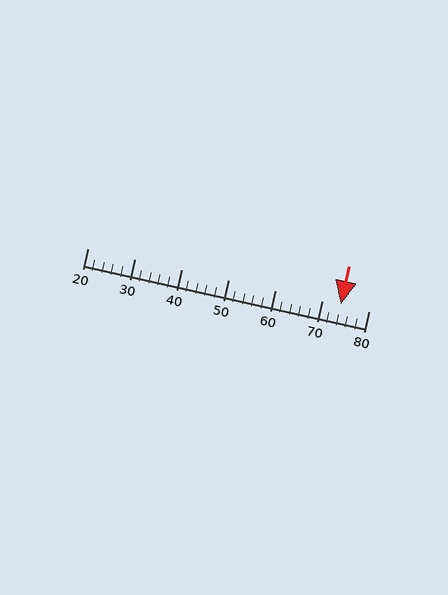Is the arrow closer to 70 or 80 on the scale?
The arrow is closer to 70.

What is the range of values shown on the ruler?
The ruler shows values from 20 to 80.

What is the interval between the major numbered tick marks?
The major tick marks are spaced 10 units apart.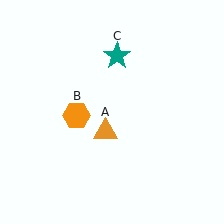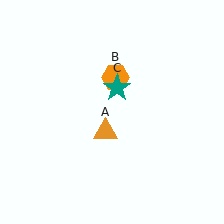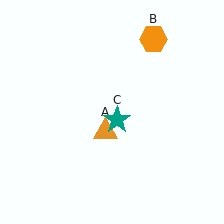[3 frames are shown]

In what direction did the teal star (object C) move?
The teal star (object C) moved down.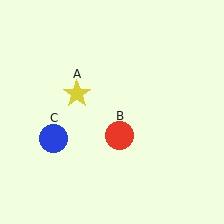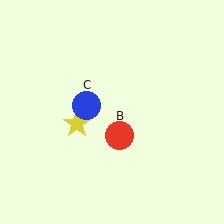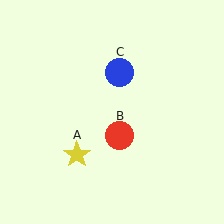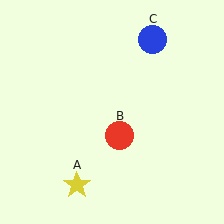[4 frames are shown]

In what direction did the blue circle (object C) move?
The blue circle (object C) moved up and to the right.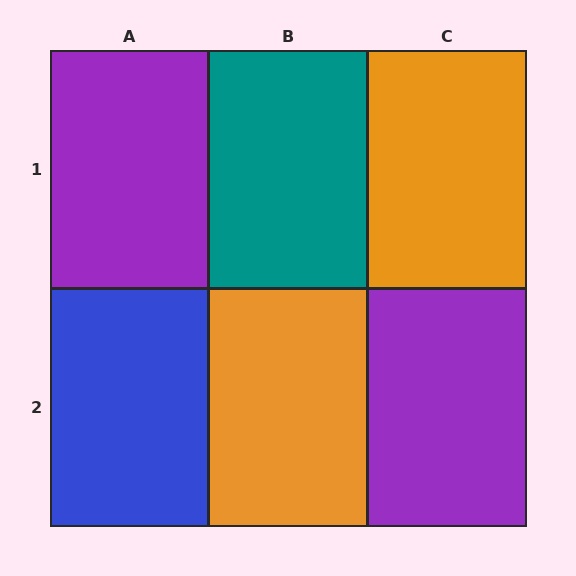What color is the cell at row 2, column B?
Orange.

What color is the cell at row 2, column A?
Blue.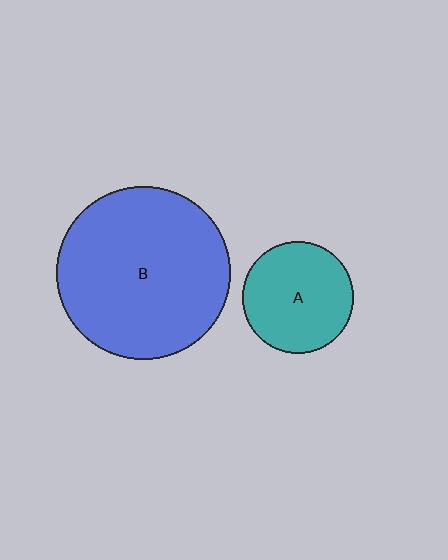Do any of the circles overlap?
No, none of the circles overlap.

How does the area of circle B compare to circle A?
Approximately 2.4 times.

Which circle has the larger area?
Circle B (blue).